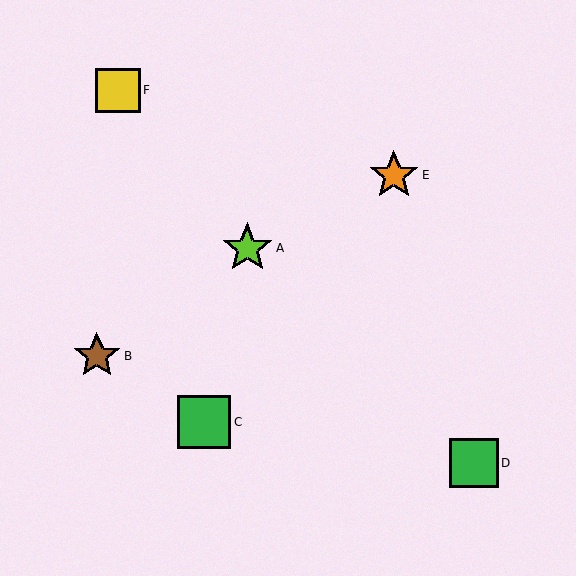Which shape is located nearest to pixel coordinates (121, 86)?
The yellow square (labeled F) at (118, 90) is nearest to that location.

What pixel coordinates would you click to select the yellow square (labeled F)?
Click at (118, 90) to select the yellow square F.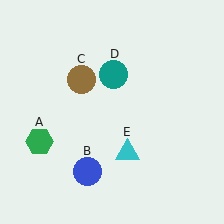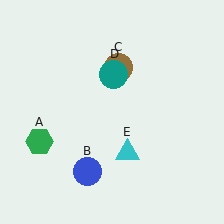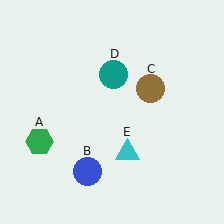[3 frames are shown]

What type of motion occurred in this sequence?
The brown circle (object C) rotated clockwise around the center of the scene.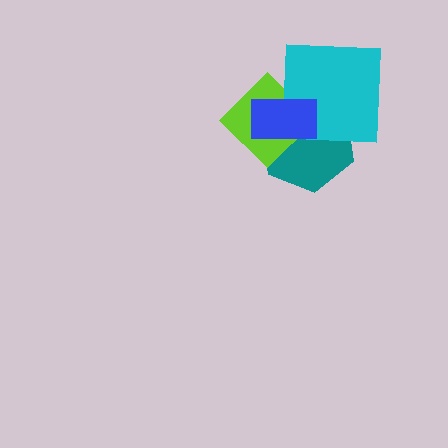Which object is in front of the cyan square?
The blue rectangle is in front of the cyan square.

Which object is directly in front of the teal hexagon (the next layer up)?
The lime diamond is directly in front of the teal hexagon.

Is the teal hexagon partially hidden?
Yes, it is partially covered by another shape.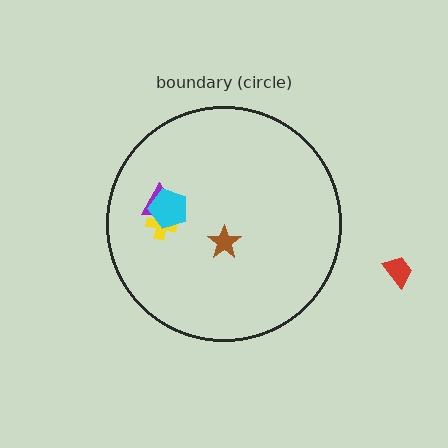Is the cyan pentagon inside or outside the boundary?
Inside.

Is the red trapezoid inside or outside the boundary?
Outside.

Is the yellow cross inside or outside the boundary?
Inside.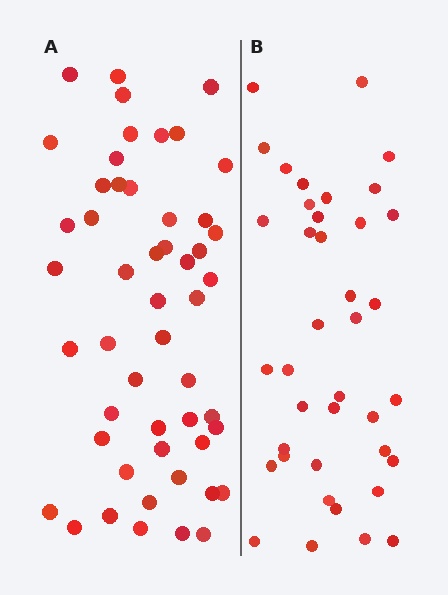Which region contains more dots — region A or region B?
Region A (the left region) has more dots.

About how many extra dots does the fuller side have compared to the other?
Region A has roughly 12 or so more dots than region B.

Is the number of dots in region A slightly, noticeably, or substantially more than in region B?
Region A has noticeably more, but not dramatically so. The ratio is roughly 1.3 to 1.